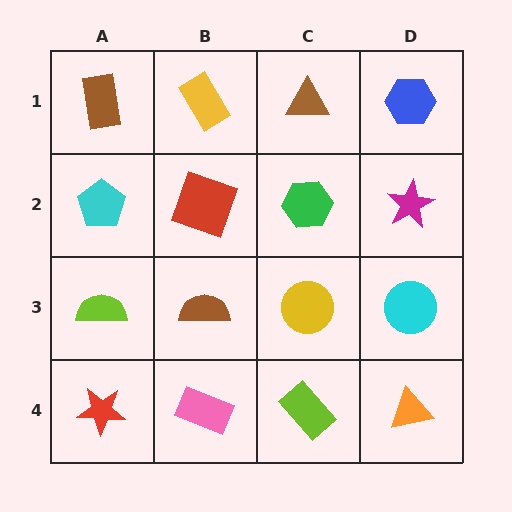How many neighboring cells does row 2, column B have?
4.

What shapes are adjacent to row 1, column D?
A magenta star (row 2, column D), a brown triangle (row 1, column C).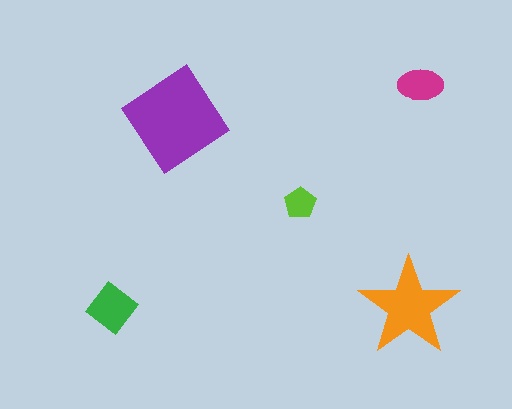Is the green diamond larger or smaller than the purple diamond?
Smaller.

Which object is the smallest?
The lime pentagon.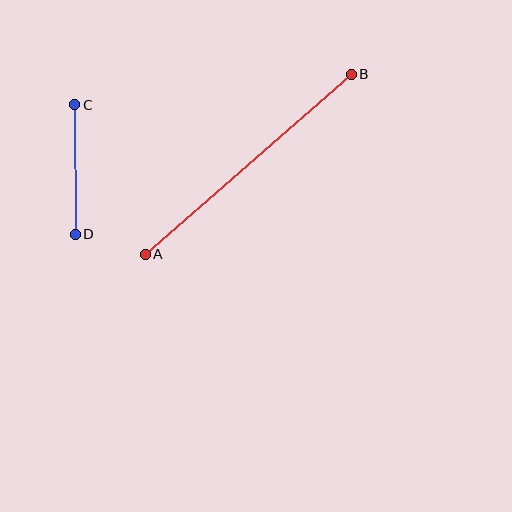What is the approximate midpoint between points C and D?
The midpoint is at approximately (75, 169) pixels.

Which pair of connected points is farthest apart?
Points A and B are farthest apart.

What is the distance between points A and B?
The distance is approximately 273 pixels.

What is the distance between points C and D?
The distance is approximately 129 pixels.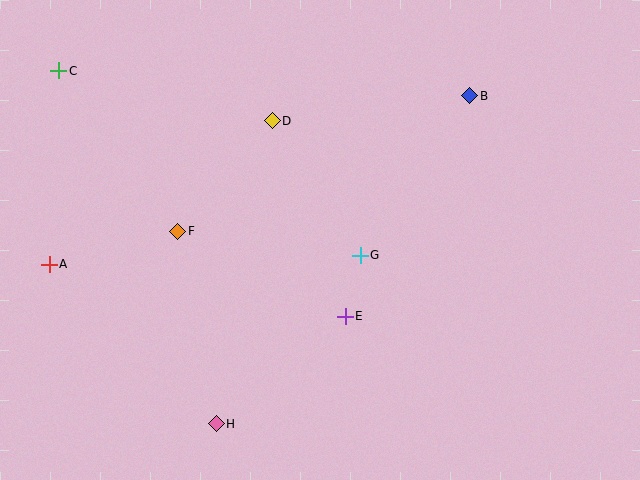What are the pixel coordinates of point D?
Point D is at (272, 121).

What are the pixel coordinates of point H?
Point H is at (216, 424).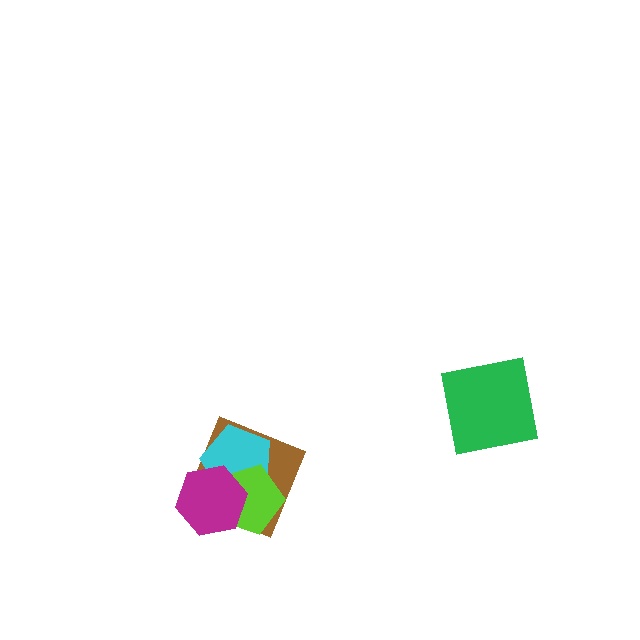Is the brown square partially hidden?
Yes, it is partially covered by another shape.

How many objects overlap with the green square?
0 objects overlap with the green square.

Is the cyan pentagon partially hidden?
Yes, it is partially covered by another shape.